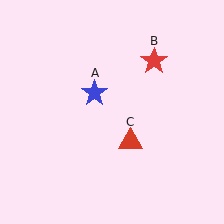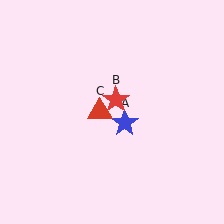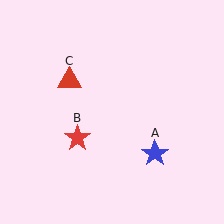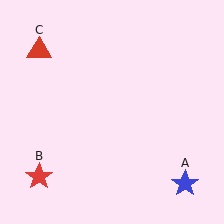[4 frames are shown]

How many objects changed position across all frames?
3 objects changed position: blue star (object A), red star (object B), red triangle (object C).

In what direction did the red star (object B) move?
The red star (object B) moved down and to the left.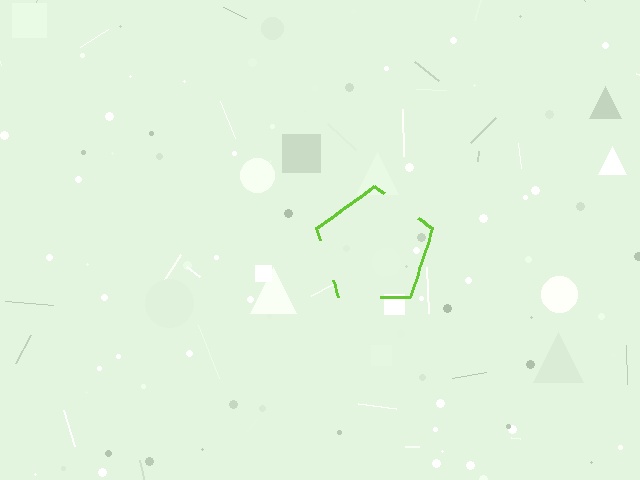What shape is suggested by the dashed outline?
The dashed outline suggests a pentagon.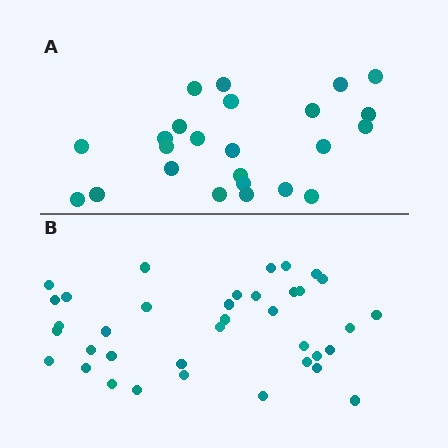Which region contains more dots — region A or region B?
Region B (the bottom region) has more dots.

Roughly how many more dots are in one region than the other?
Region B has approximately 15 more dots than region A.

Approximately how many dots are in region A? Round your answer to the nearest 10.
About 20 dots. (The exact count is 24, which rounds to 20.)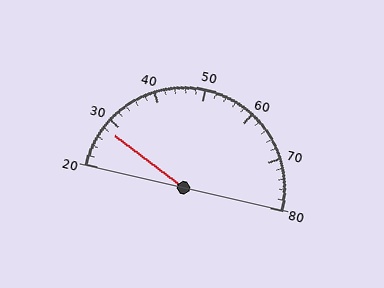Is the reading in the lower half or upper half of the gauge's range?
The reading is in the lower half of the range (20 to 80).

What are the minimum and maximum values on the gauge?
The gauge ranges from 20 to 80.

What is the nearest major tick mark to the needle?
The nearest major tick mark is 30.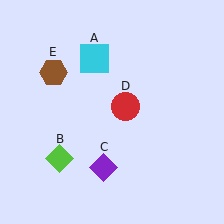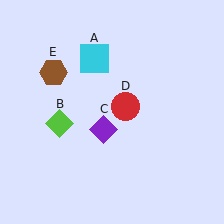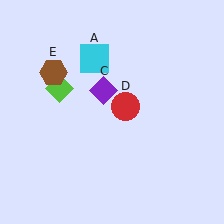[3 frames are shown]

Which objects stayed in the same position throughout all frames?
Cyan square (object A) and red circle (object D) and brown hexagon (object E) remained stationary.